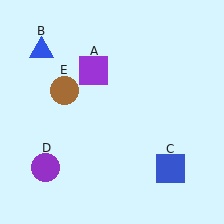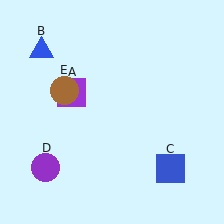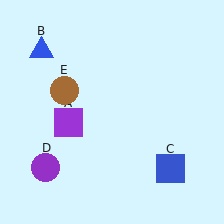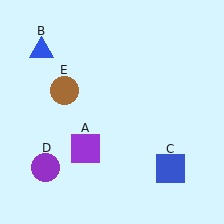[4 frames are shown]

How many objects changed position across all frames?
1 object changed position: purple square (object A).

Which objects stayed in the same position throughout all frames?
Blue triangle (object B) and blue square (object C) and purple circle (object D) and brown circle (object E) remained stationary.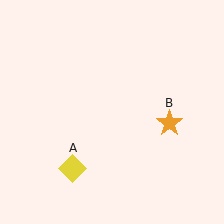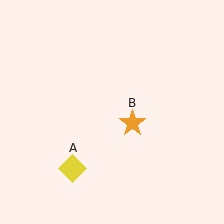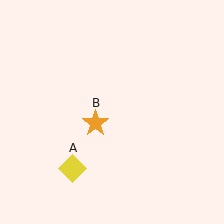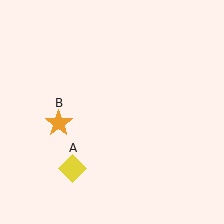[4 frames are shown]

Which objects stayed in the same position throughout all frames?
Yellow diamond (object A) remained stationary.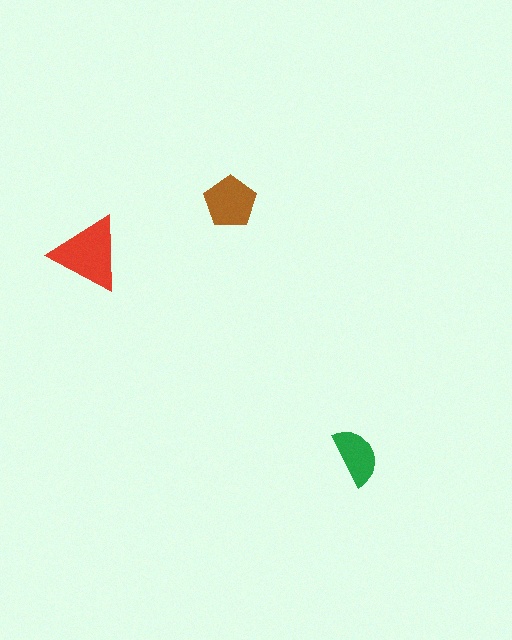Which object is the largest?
The red triangle.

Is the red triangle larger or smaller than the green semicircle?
Larger.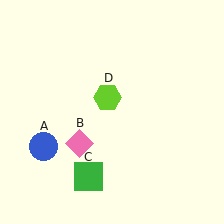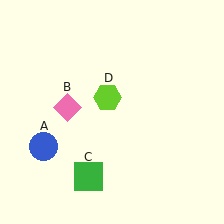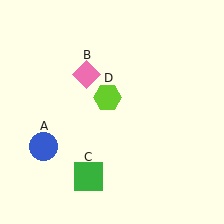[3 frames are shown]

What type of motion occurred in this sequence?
The pink diamond (object B) rotated clockwise around the center of the scene.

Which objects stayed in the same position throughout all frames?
Blue circle (object A) and green square (object C) and lime hexagon (object D) remained stationary.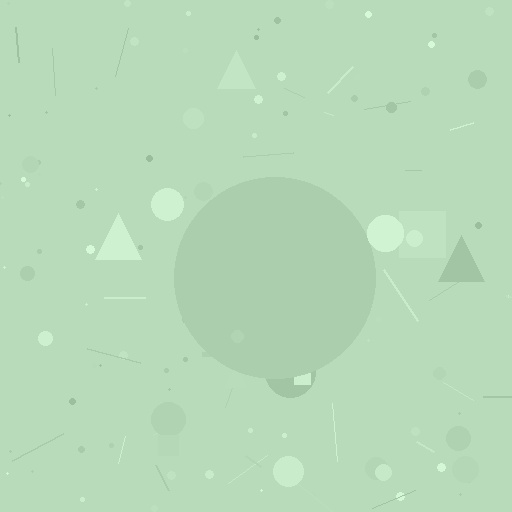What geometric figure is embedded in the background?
A circle is embedded in the background.